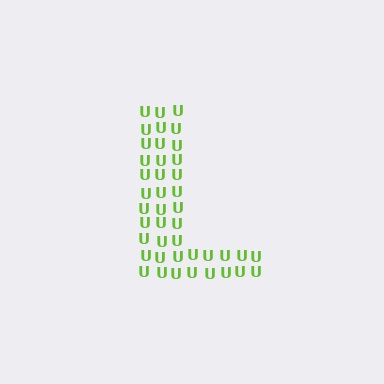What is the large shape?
The large shape is the letter L.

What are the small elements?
The small elements are letter U's.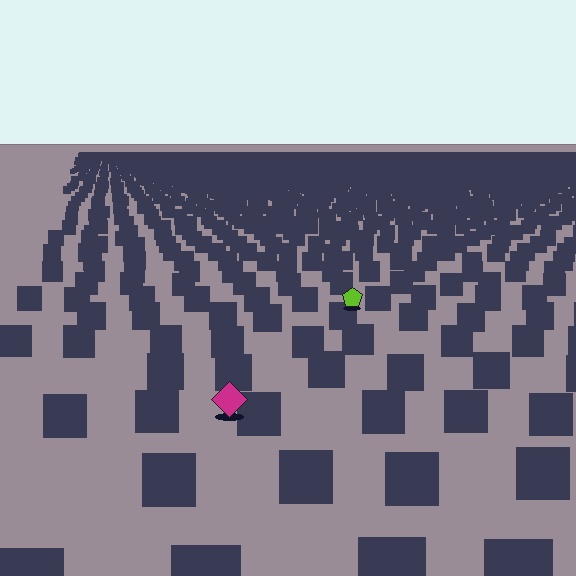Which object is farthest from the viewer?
The lime pentagon is farthest from the viewer. It appears smaller and the ground texture around it is denser.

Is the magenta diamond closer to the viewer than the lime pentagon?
Yes. The magenta diamond is closer — you can tell from the texture gradient: the ground texture is coarser near it.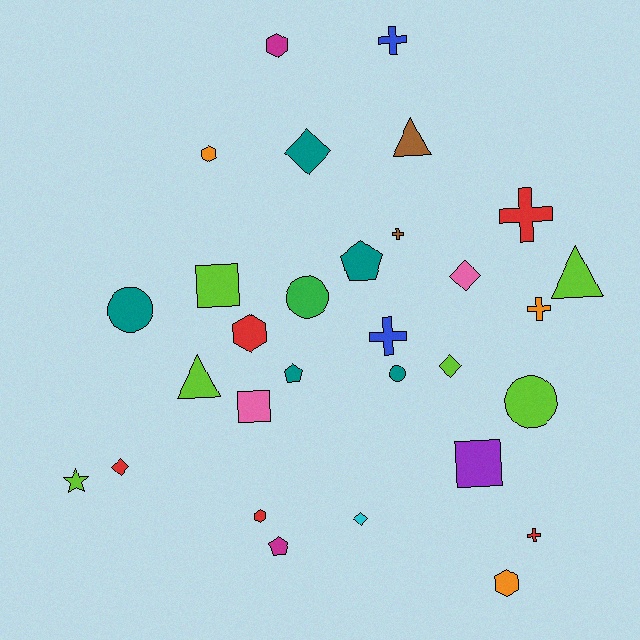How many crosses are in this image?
There are 6 crosses.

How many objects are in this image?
There are 30 objects.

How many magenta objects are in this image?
There are 2 magenta objects.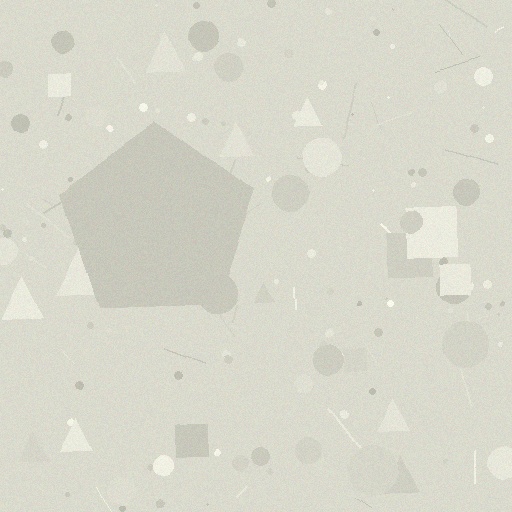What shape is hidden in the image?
A pentagon is hidden in the image.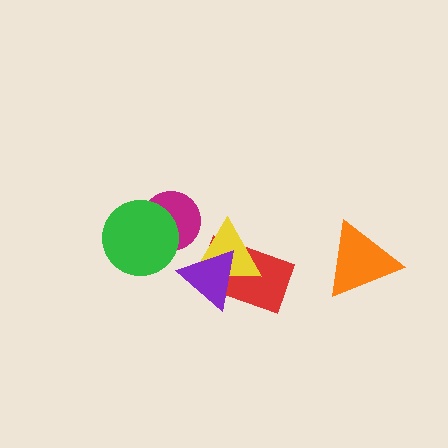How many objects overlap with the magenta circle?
1 object overlaps with the magenta circle.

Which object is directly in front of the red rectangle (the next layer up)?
The yellow triangle is directly in front of the red rectangle.